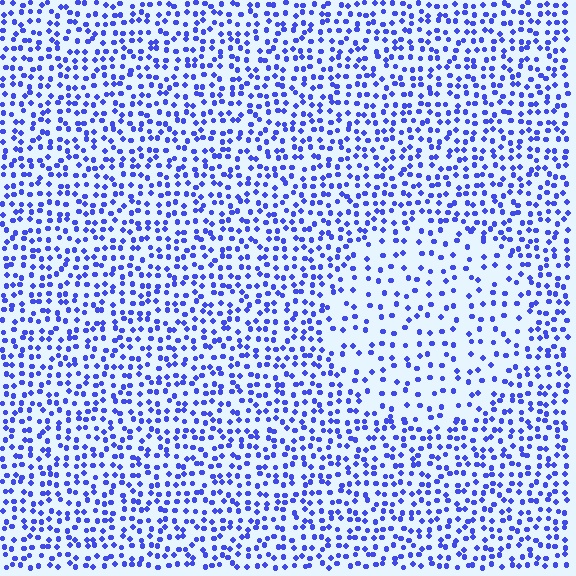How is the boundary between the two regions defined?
The boundary is defined by a change in element density (approximately 1.9x ratio). All elements are the same color, size, and shape.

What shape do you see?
I see a circle.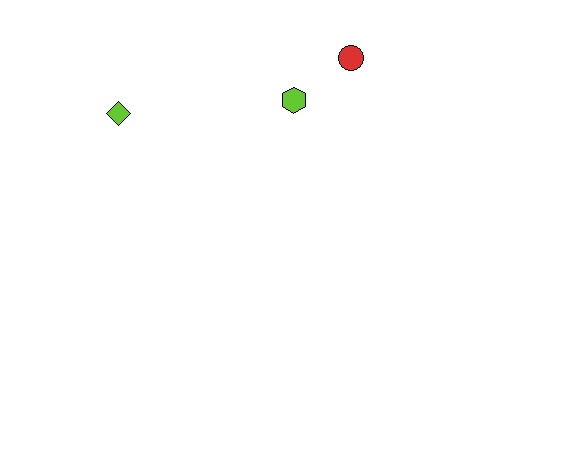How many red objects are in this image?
There is 1 red object.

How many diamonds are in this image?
There is 1 diamond.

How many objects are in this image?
There are 3 objects.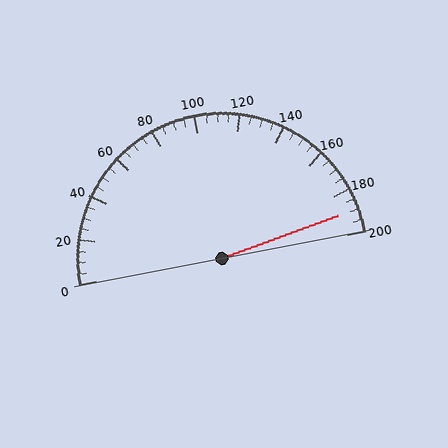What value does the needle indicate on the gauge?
The needle indicates approximately 190.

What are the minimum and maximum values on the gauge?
The gauge ranges from 0 to 200.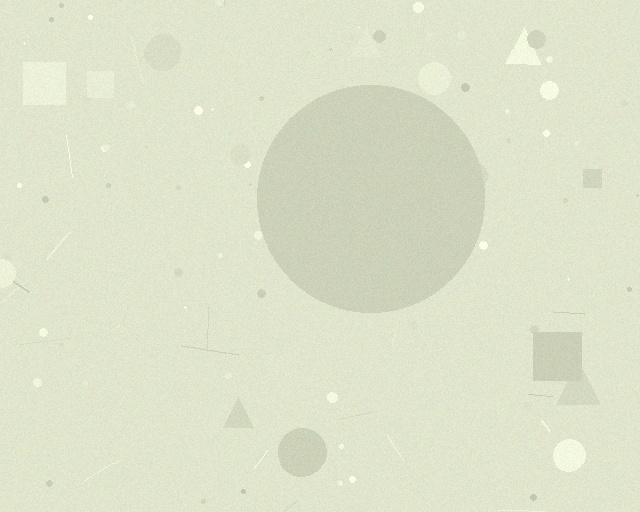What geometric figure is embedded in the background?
A circle is embedded in the background.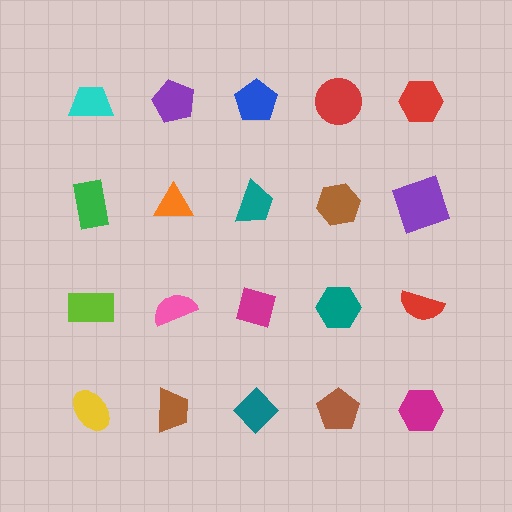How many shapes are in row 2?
5 shapes.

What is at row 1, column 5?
A red hexagon.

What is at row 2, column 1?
A green rectangle.